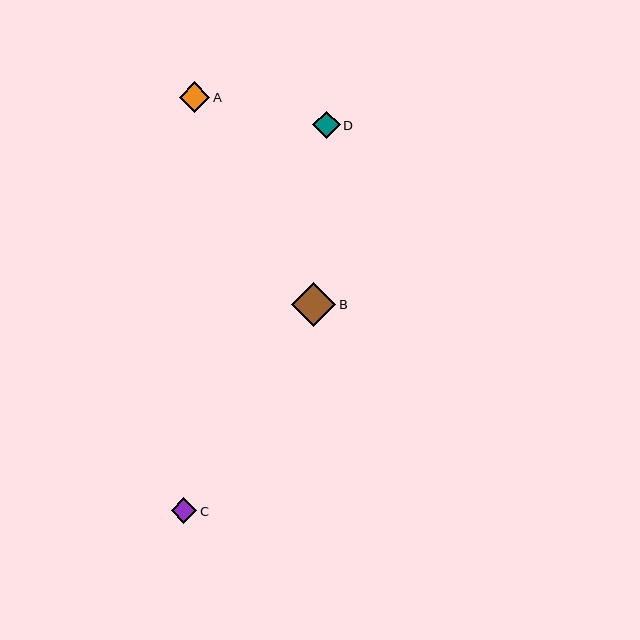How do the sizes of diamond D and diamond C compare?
Diamond D and diamond C are approximately the same size.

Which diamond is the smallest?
Diamond C is the smallest with a size of approximately 25 pixels.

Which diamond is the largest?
Diamond B is the largest with a size of approximately 44 pixels.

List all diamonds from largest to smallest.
From largest to smallest: B, A, D, C.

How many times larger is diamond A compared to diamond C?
Diamond A is approximately 1.2 times the size of diamond C.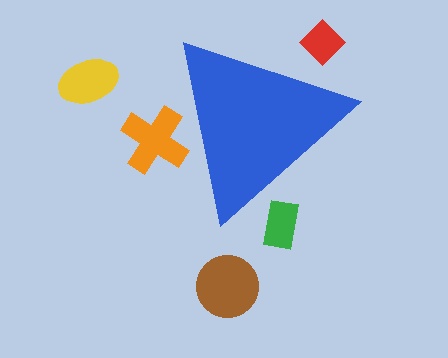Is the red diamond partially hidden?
Yes, the red diamond is partially hidden behind the blue triangle.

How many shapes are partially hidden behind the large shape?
3 shapes are partially hidden.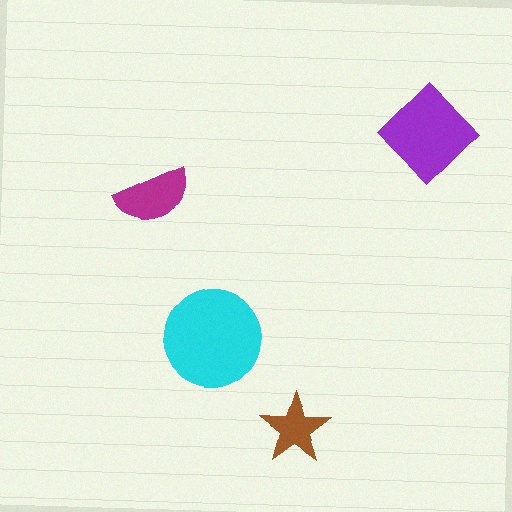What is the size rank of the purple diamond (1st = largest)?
2nd.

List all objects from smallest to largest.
The brown star, the magenta semicircle, the purple diamond, the cyan circle.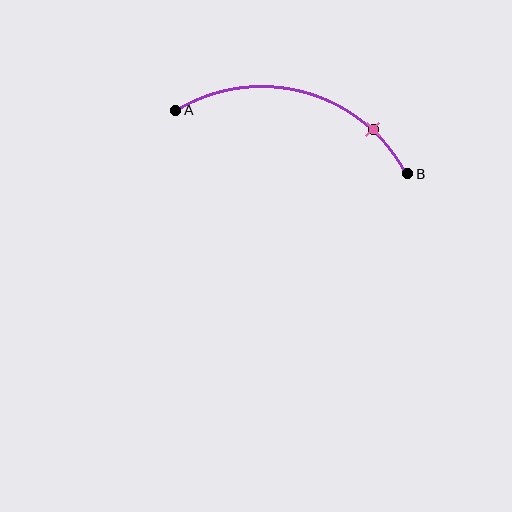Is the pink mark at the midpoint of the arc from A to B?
No. The pink mark lies on the arc but is closer to endpoint B. The arc midpoint would be at the point on the curve equidistant along the arc from both A and B.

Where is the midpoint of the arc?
The arc midpoint is the point on the curve farthest from the straight line joining A and B. It sits above that line.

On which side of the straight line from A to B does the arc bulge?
The arc bulges above the straight line connecting A and B.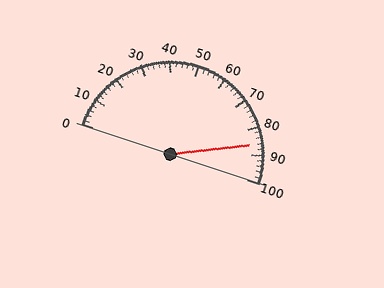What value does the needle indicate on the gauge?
The needle indicates approximately 86.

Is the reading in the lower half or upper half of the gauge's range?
The reading is in the upper half of the range (0 to 100).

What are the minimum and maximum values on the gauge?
The gauge ranges from 0 to 100.